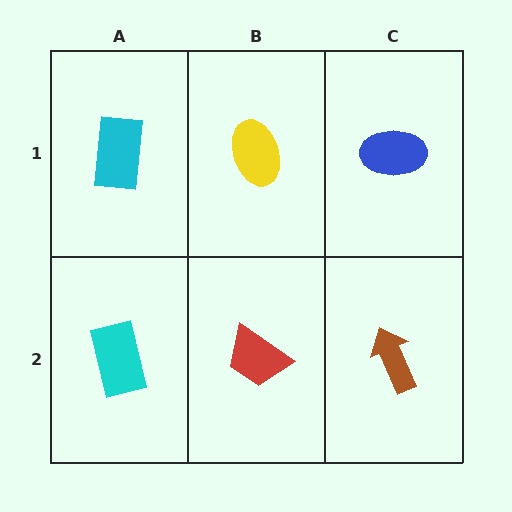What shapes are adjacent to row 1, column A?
A cyan rectangle (row 2, column A), a yellow ellipse (row 1, column B).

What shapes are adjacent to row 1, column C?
A brown arrow (row 2, column C), a yellow ellipse (row 1, column B).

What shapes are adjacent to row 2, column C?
A blue ellipse (row 1, column C), a red trapezoid (row 2, column B).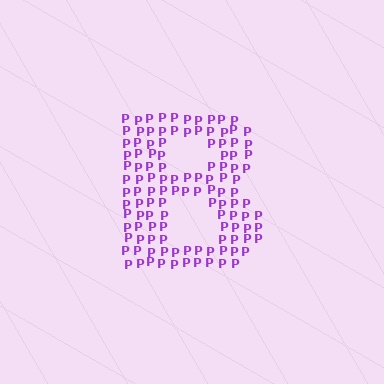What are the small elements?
The small elements are letter P's.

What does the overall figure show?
The overall figure shows the letter B.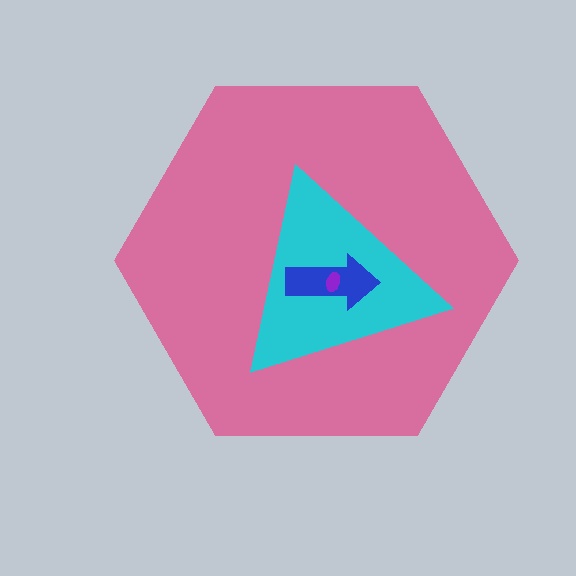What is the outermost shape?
The pink hexagon.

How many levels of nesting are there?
4.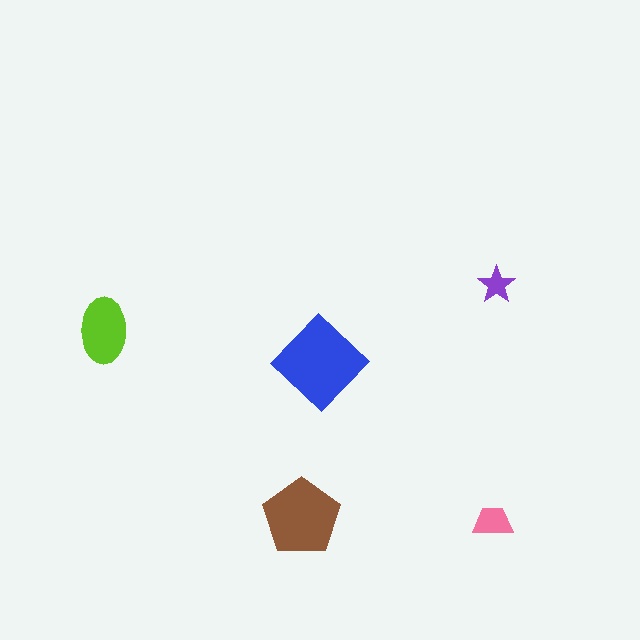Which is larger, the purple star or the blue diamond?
The blue diamond.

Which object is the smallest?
The purple star.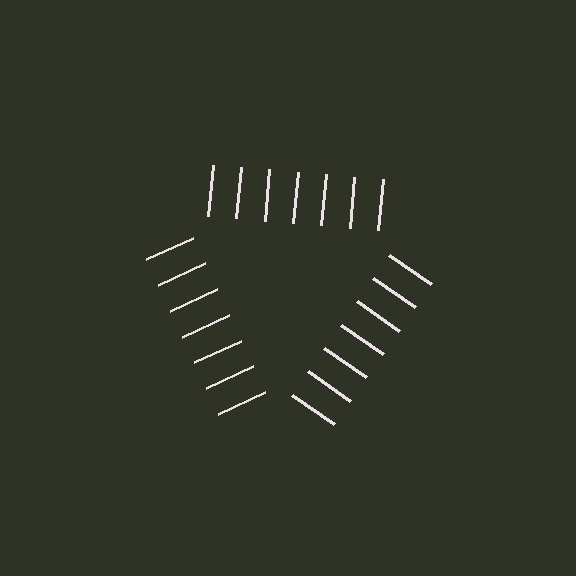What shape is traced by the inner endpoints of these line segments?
An illusory triangle — the line segments terminate on its edges but no continuous stroke is drawn.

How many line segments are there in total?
21 — 7 along each of the 3 edges.